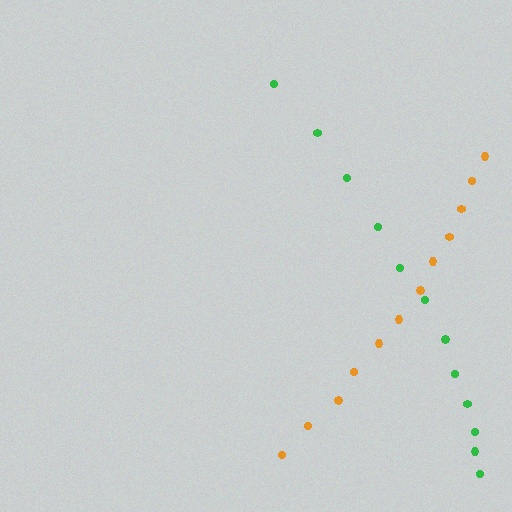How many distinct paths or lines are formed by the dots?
There are 2 distinct paths.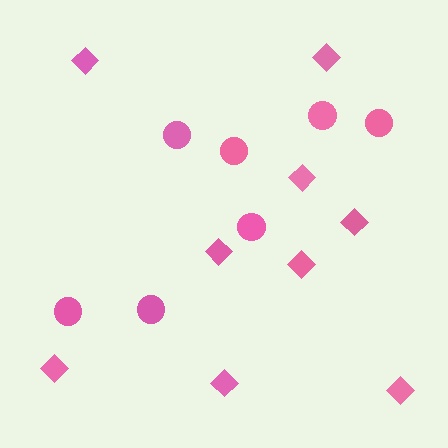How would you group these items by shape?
There are 2 groups: one group of diamonds (9) and one group of circles (7).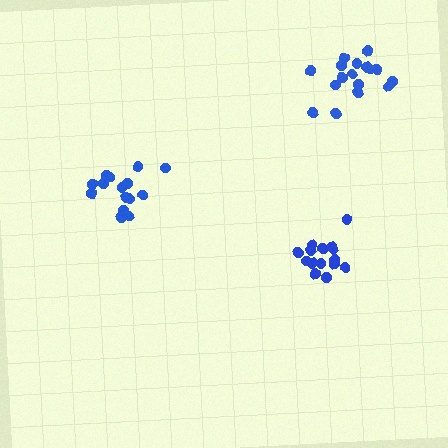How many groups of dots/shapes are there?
There are 3 groups.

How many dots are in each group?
Group 1: 15 dots, Group 2: 15 dots, Group 3: 17 dots (47 total).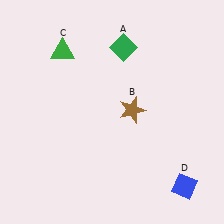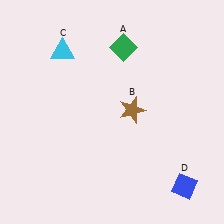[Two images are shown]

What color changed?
The triangle (C) changed from green in Image 1 to cyan in Image 2.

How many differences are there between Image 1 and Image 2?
There is 1 difference between the two images.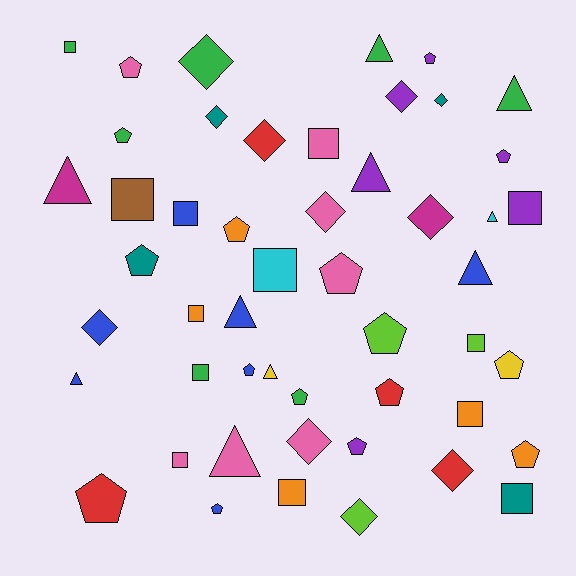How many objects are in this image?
There are 50 objects.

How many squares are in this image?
There are 13 squares.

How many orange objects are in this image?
There are 5 orange objects.